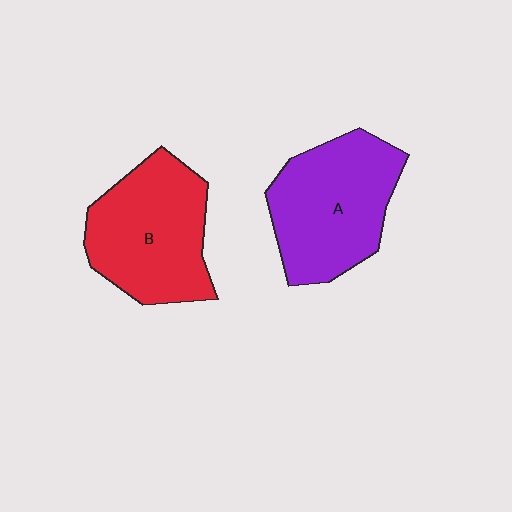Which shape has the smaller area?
Shape B (red).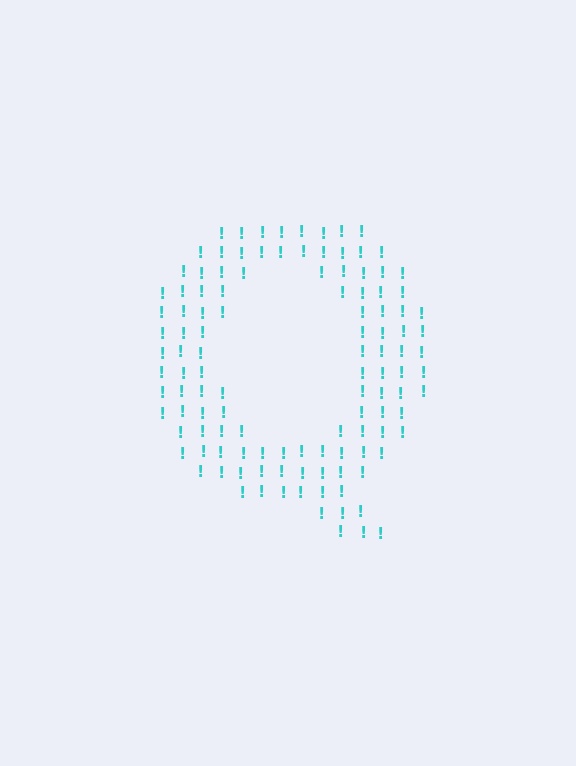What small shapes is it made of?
It is made of small exclamation marks.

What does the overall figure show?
The overall figure shows the letter Q.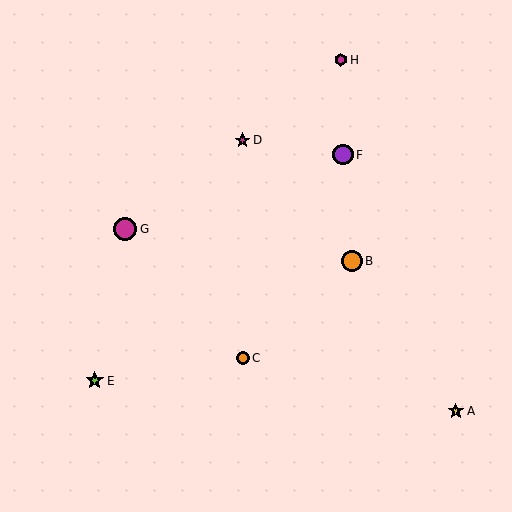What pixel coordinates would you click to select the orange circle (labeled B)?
Click at (352, 261) to select the orange circle B.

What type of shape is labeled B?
Shape B is an orange circle.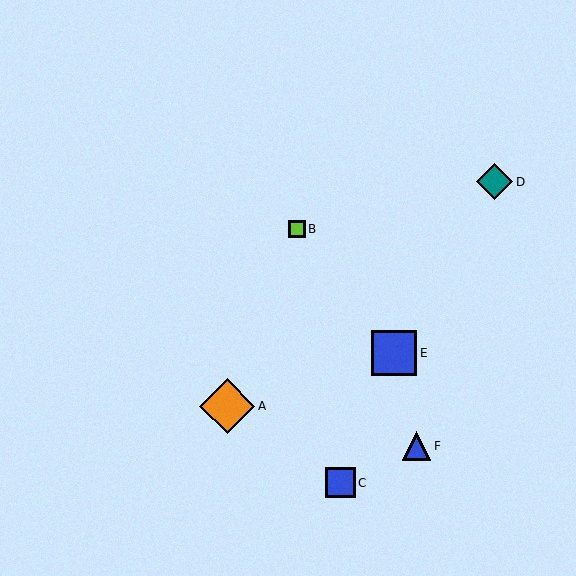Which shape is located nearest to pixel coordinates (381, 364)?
The blue square (labeled E) at (394, 353) is nearest to that location.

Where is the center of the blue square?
The center of the blue square is at (340, 483).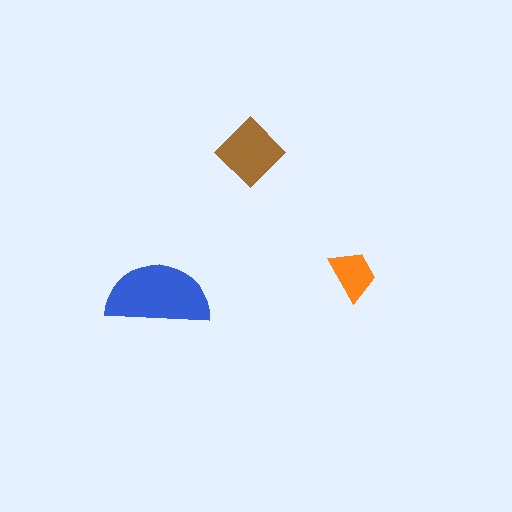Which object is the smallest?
The orange trapezoid.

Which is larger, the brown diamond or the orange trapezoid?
The brown diamond.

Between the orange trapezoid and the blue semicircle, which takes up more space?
The blue semicircle.